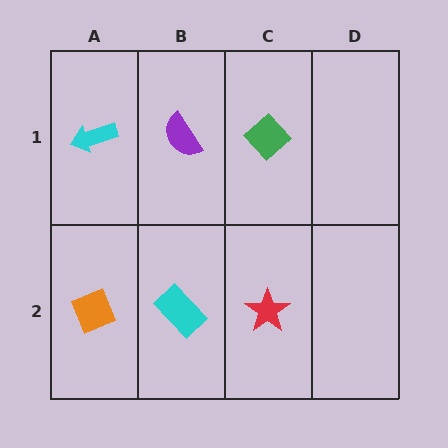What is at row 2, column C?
A red star.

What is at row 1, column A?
A cyan arrow.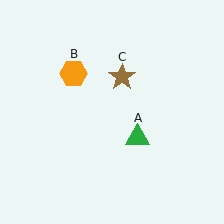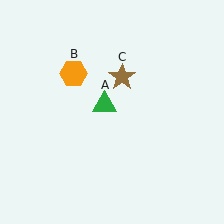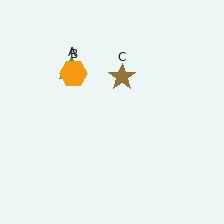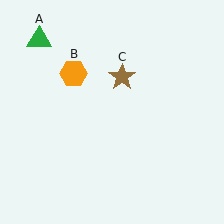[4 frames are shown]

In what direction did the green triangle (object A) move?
The green triangle (object A) moved up and to the left.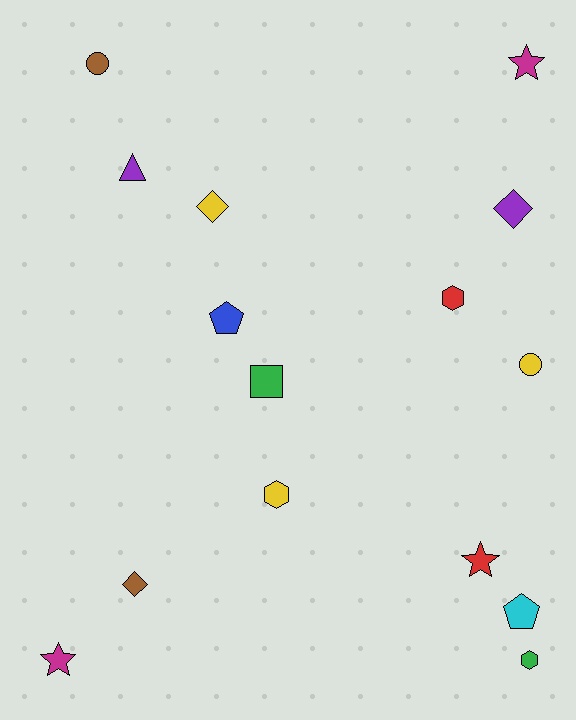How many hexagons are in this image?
There are 3 hexagons.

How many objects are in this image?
There are 15 objects.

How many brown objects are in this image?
There are 2 brown objects.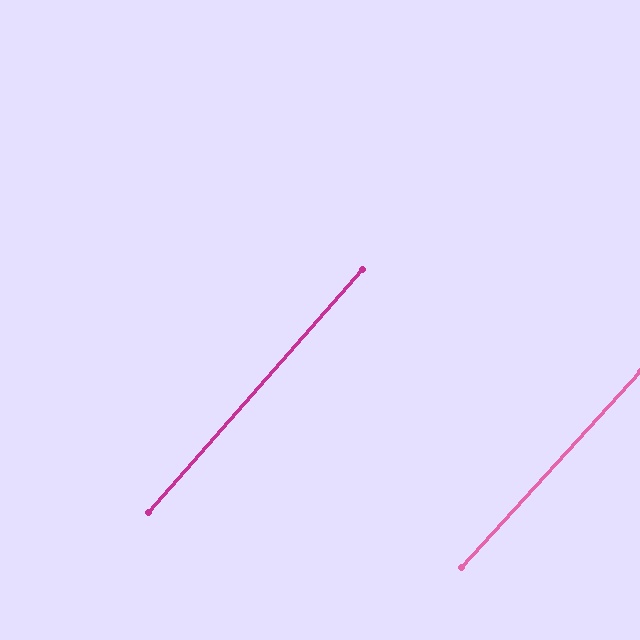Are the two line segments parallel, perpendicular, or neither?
Parallel — their directions differ by only 0.8°.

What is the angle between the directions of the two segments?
Approximately 1 degree.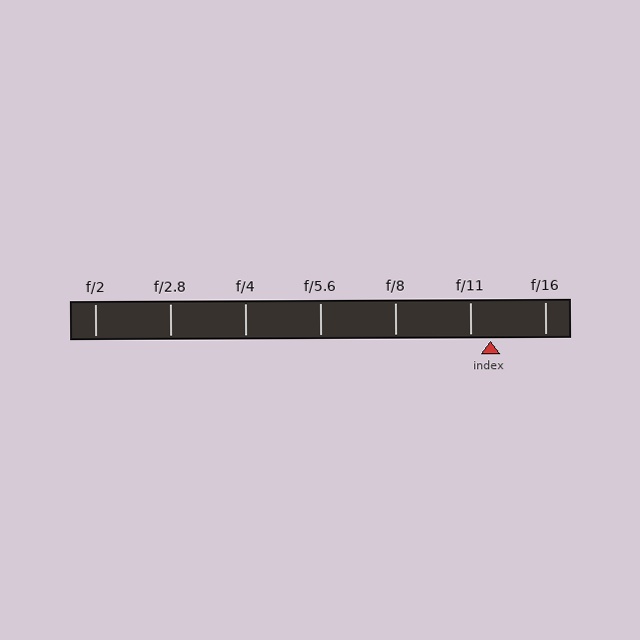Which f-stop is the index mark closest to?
The index mark is closest to f/11.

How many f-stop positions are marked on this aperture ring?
There are 7 f-stop positions marked.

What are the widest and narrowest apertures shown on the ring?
The widest aperture shown is f/2 and the narrowest is f/16.